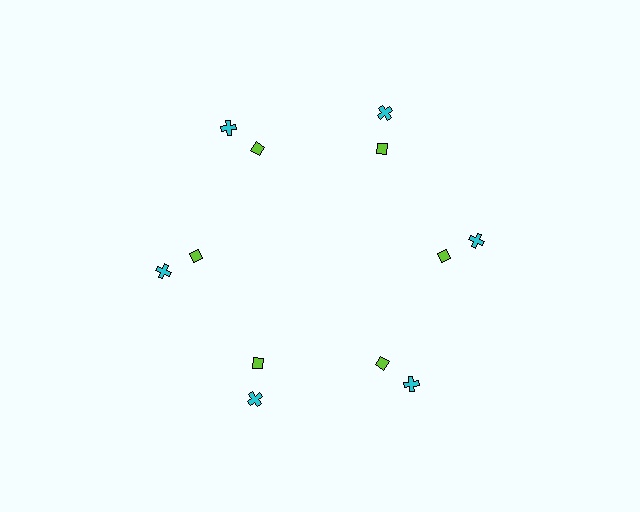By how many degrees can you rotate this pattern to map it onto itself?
The pattern maps onto itself every 60 degrees of rotation.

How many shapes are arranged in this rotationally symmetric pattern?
There are 12 shapes, arranged in 6 groups of 2.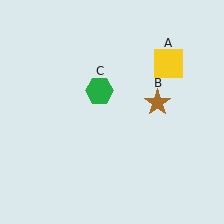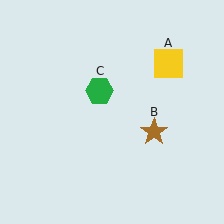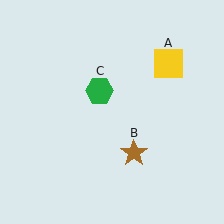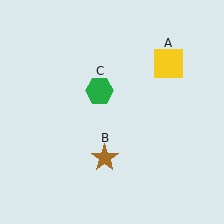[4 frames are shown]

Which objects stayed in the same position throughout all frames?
Yellow square (object A) and green hexagon (object C) remained stationary.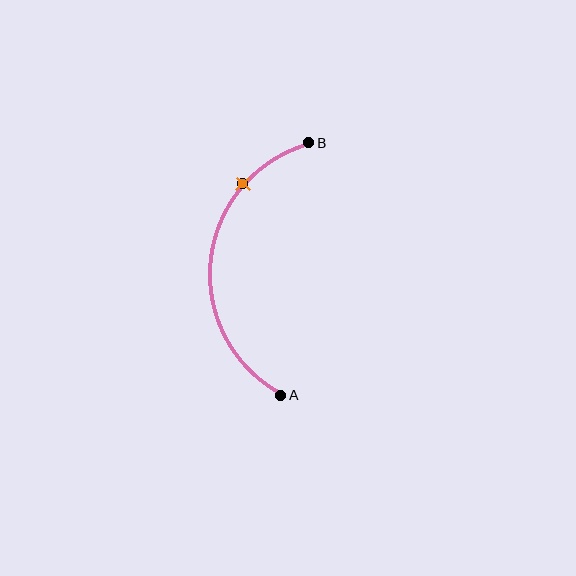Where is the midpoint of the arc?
The arc midpoint is the point on the curve farthest from the straight line joining A and B. It sits to the left of that line.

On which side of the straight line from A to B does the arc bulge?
The arc bulges to the left of the straight line connecting A and B.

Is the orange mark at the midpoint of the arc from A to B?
No. The orange mark lies on the arc but is closer to endpoint B. The arc midpoint would be at the point on the curve equidistant along the arc from both A and B.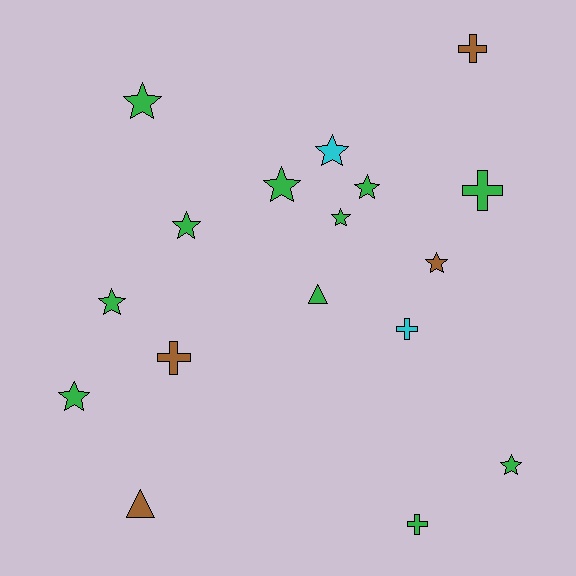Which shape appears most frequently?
Star, with 10 objects.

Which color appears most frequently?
Green, with 11 objects.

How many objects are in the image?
There are 17 objects.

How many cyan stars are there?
There is 1 cyan star.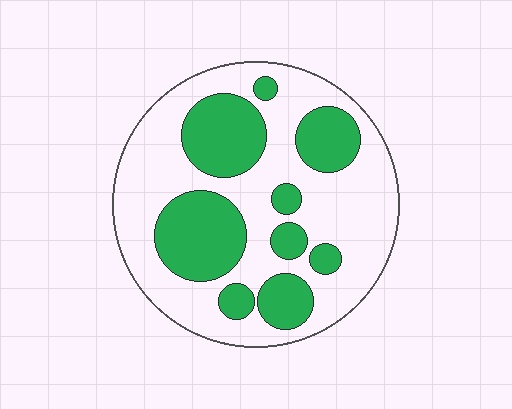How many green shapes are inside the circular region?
9.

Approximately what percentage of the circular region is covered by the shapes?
Approximately 35%.